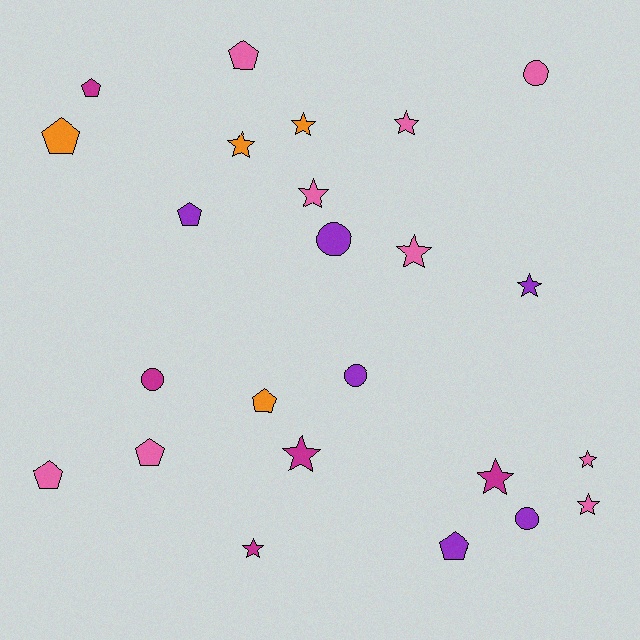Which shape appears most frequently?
Star, with 11 objects.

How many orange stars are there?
There are 2 orange stars.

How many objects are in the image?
There are 24 objects.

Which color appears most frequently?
Pink, with 9 objects.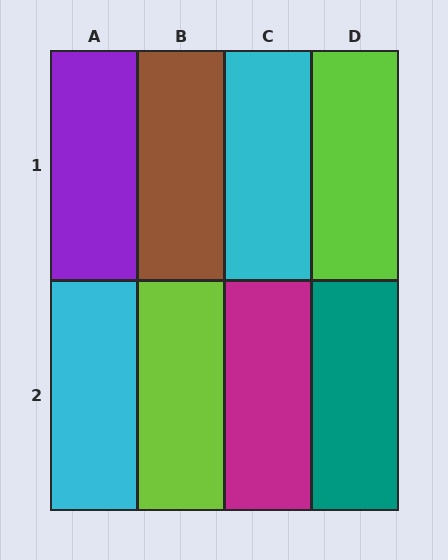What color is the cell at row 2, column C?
Magenta.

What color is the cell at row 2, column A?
Cyan.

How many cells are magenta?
1 cell is magenta.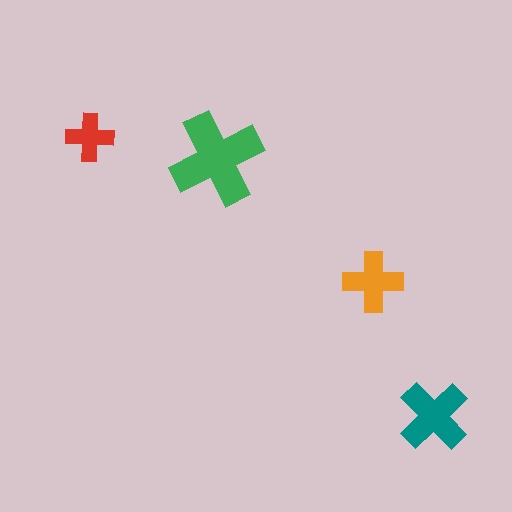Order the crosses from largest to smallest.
the green one, the teal one, the orange one, the red one.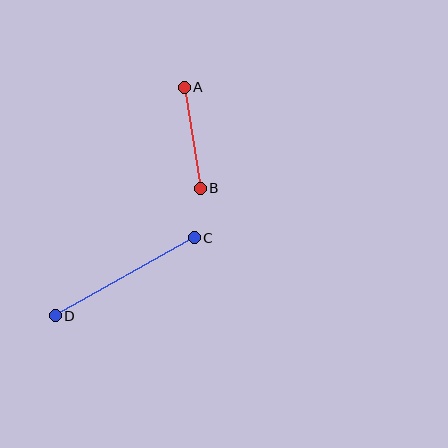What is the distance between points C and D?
The distance is approximately 159 pixels.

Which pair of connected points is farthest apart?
Points C and D are farthest apart.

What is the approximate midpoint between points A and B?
The midpoint is at approximately (192, 138) pixels.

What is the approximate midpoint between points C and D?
The midpoint is at approximately (125, 277) pixels.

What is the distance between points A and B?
The distance is approximately 102 pixels.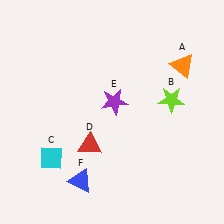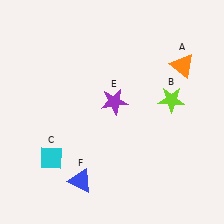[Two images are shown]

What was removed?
The red triangle (D) was removed in Image 2.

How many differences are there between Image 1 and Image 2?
There is 1 difference between the two images.